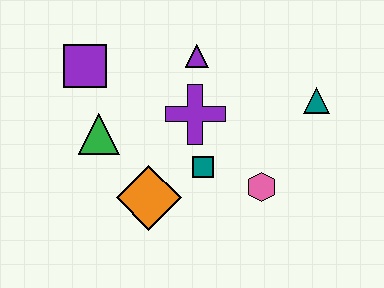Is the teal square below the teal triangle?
Yes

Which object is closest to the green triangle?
The purple square is closest to the green triangle.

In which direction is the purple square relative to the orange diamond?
The purple square is above the orange diamond.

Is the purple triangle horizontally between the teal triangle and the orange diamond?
Yes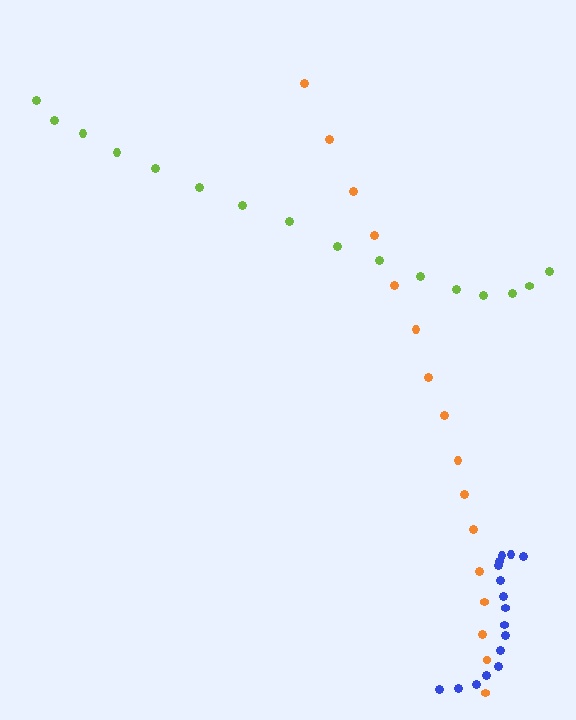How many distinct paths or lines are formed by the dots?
There are 3 distinct paths.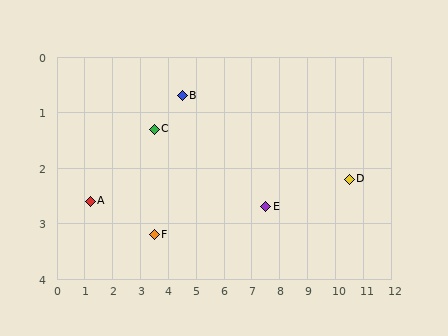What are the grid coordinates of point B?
Point B is at approximately (4.5, 0.7).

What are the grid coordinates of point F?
Point F is at approximately (3.5, 3.2).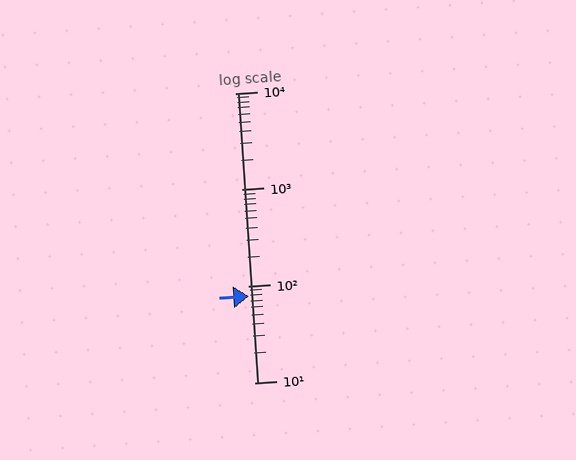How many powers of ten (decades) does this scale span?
The scale spans 3 decades, from 10 to 10000.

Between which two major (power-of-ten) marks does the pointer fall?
The pointer is between 10 and 100.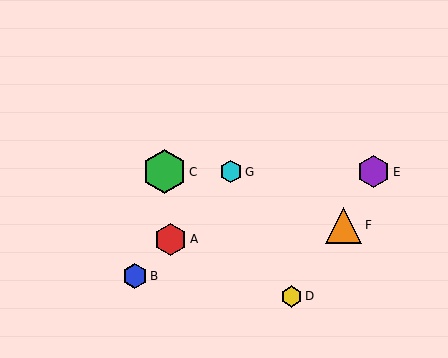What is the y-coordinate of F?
Object F is at y≈225.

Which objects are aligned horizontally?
Objects C, E, G are aligned horizontally.